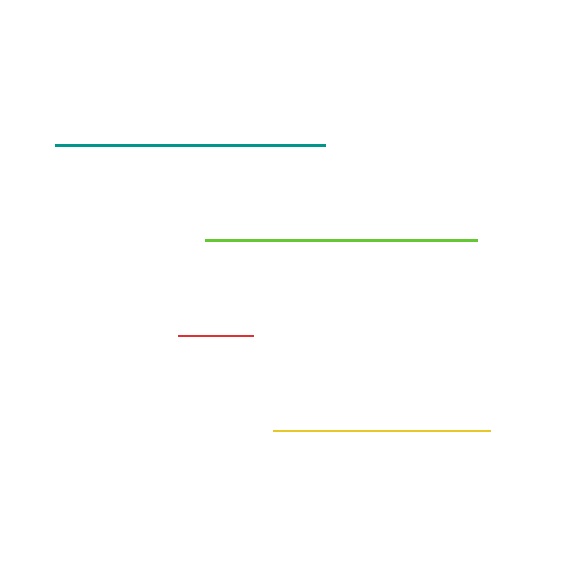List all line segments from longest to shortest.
From longest to shortest: lime, teal, yellow, red.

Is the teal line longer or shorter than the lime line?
The lime line is longer than the teal line.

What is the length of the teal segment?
The teal segment is approximately 270 pixels long.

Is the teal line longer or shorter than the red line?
The teal line is longer than the red line.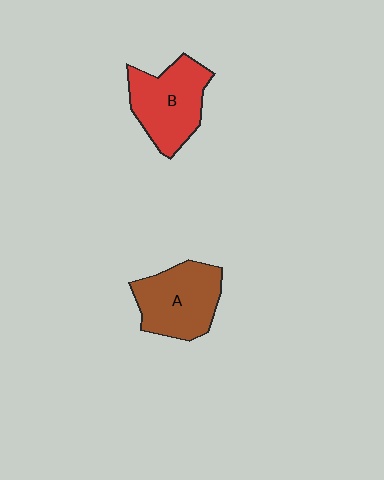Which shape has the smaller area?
Shape A (brown).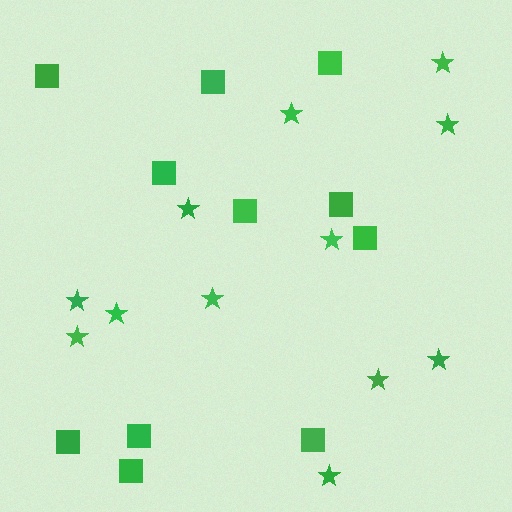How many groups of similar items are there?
There are 2 groups: one group of stars (12) and one group of squares (11).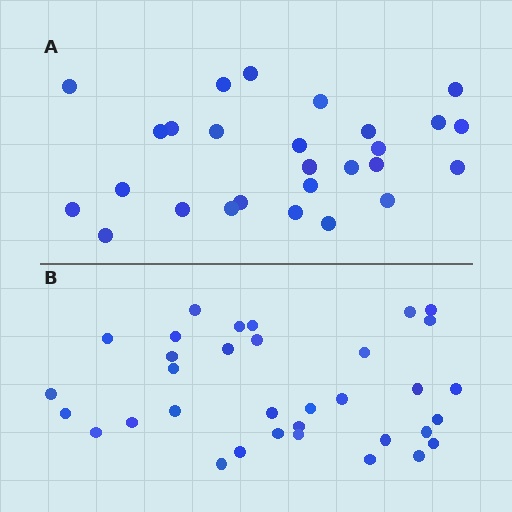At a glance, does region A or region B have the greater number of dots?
Region B (the bottom region) has more dots.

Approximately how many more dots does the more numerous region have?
Region B has roughly 8 or so more dots than region A.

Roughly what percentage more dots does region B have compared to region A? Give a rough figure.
About 25% more.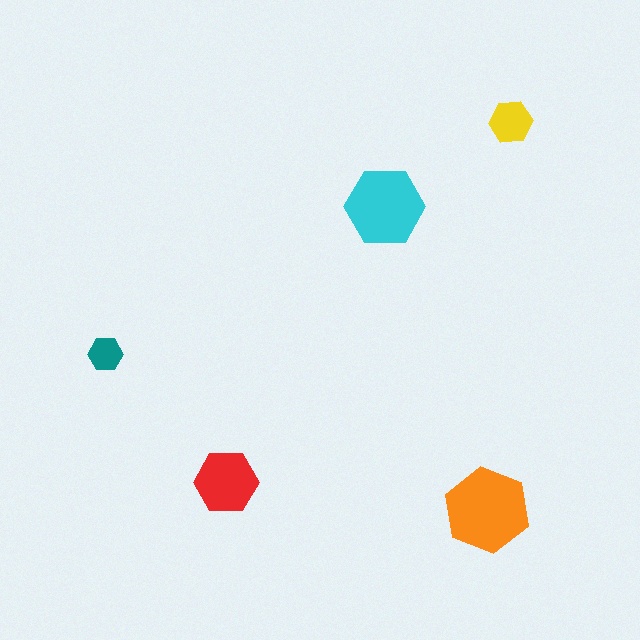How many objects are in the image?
There are 5 objects in the image.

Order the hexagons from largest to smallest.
the orange one, the cyan one, the red one, the yellow one, the teal one.